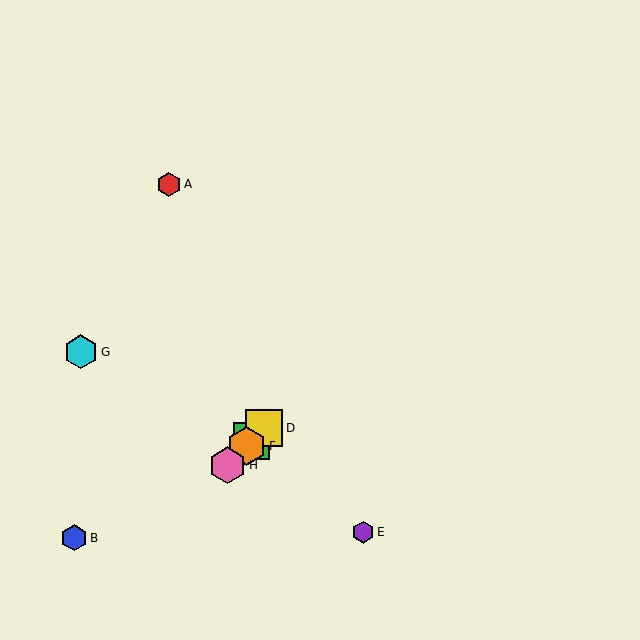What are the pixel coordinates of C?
Object C is at (251, 441).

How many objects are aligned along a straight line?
4 objects (C, D, F, H) are aligned along a straight line.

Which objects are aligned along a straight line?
Objects C, D, F, H are aligned along a straight line.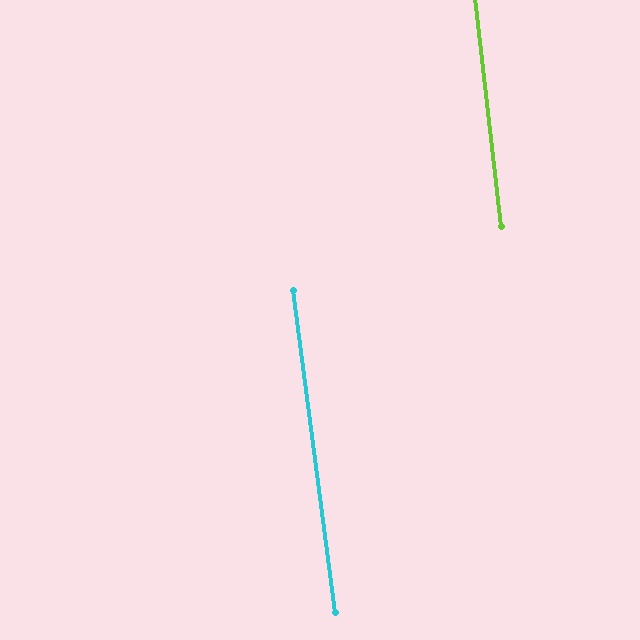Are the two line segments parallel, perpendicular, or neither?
Parallel — their directions differ by only 0.8°.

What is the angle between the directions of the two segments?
Approximately 1 degree.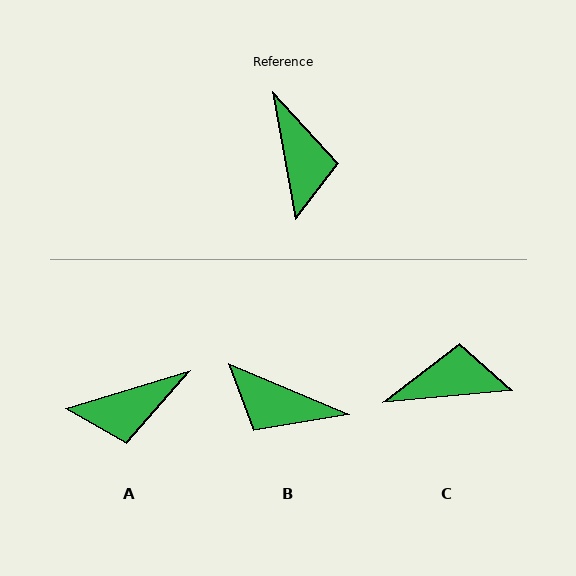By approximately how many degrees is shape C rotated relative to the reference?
Approximately 85 degrees counter-clockwise.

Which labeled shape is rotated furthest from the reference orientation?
B, about 123 degrees away.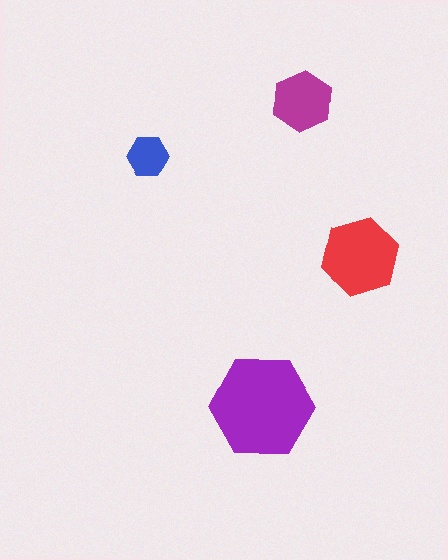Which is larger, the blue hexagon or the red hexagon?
The red one.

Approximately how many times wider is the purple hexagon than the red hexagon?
About 1.5 times wider.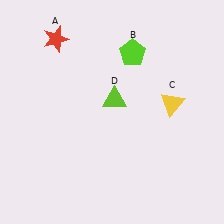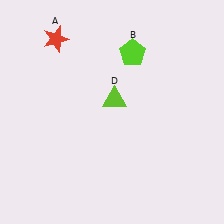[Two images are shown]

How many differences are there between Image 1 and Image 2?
There is 1 difference between the two images.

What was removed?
The yellow triangle (C) was removed in Image 2.